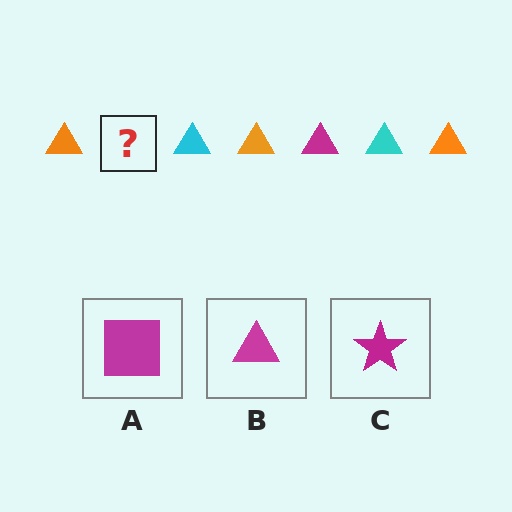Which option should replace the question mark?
Option B.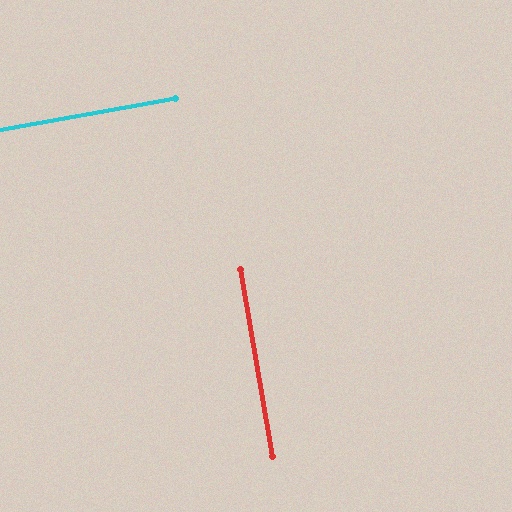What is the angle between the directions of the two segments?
Approximately 90 degrees.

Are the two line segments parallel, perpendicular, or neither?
Perpendicular — they meet at approximately 90°.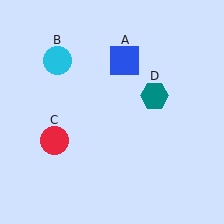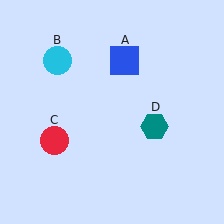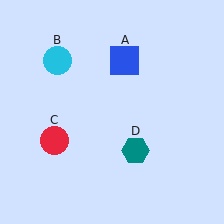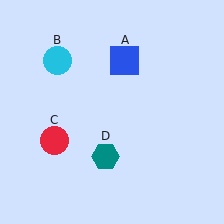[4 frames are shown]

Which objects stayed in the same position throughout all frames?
Blue square (object A) and cyan circle (object B) and red circle (object C) remained stationary.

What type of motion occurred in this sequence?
The teal hexagon (object D) rotated clockwise around the center of the scene.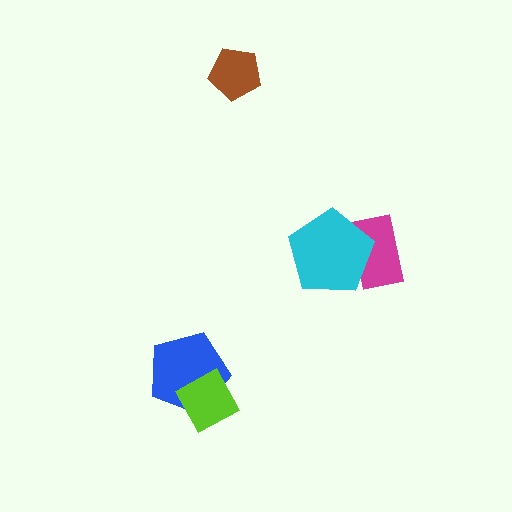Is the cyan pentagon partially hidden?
No, no other shape covers it.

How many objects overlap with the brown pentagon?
0 objects overlap with the brown pentagon.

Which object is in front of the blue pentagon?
The lime diamond is in front of the blue pentagon.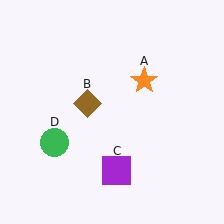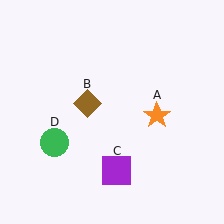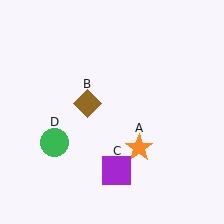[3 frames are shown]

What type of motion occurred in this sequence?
The orange star (object A) rotated clockwise around the center of the scene.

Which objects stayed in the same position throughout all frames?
Brown diamond (object B) and purple square (object C) and green circle (object D) remained stationary.